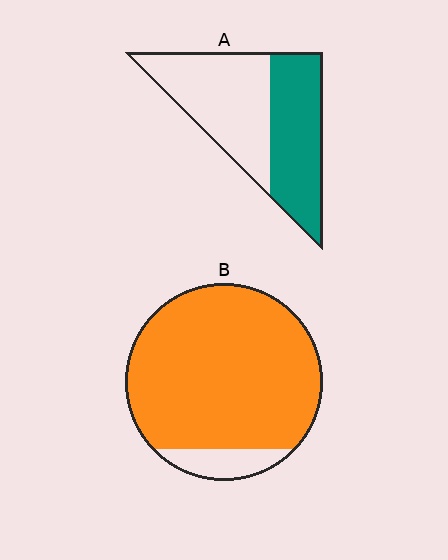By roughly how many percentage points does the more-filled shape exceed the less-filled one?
By roughly 45 percentage points (B over A).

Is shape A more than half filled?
Roughly half.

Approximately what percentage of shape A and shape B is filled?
A is approximately 45% and B is approximately 90%.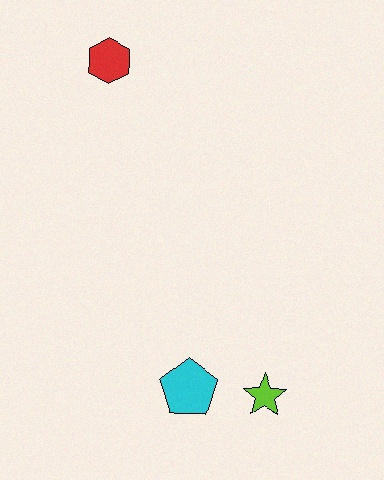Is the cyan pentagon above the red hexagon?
No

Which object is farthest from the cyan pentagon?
The red hexagon is farthest from the cyan pentagon.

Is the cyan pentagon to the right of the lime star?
No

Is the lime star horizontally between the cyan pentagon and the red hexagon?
No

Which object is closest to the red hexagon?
The cyan pentagon is closest to the red hexagon.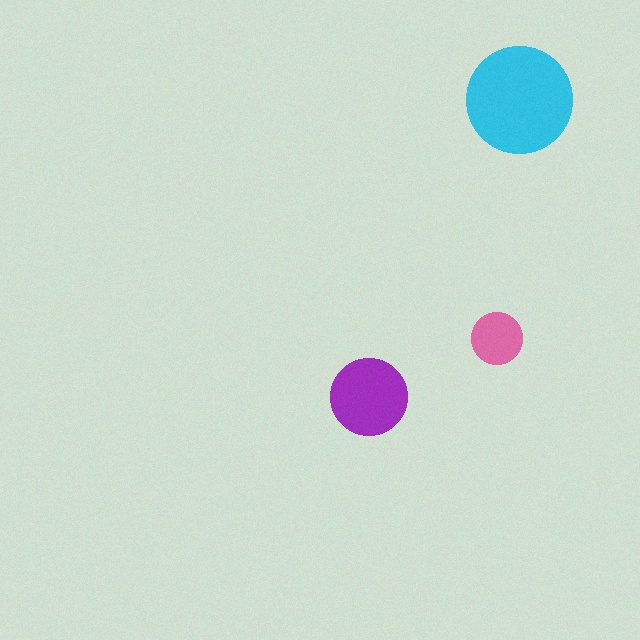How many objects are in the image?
There are 3 objects in the image.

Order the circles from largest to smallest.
the cyan one, the purple one, the pink one.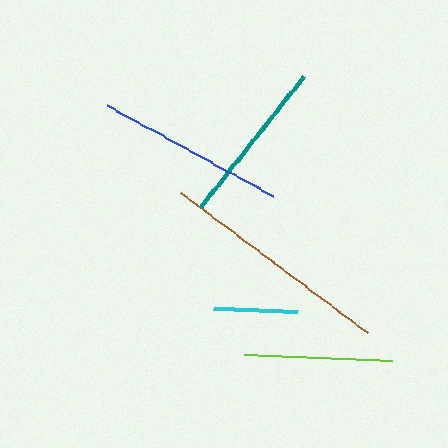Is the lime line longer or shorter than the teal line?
The teal line is longer than the lime line.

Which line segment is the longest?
The brown line is the longest at approximately 233 pixels.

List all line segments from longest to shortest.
From longest to shortest: brown, blue, teal, lime, cyan.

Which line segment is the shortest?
The cyan line is the shortest at approximately 85 pixels.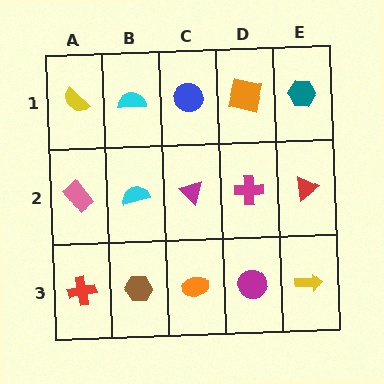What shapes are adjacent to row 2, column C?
A blue circle (row 1, column C), an orange ellipse (row 3, column C), a cyan semicircle (row 2, column B), a magenta cross (row 2, column D).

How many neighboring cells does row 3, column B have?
3.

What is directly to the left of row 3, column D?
An orange ellipse.